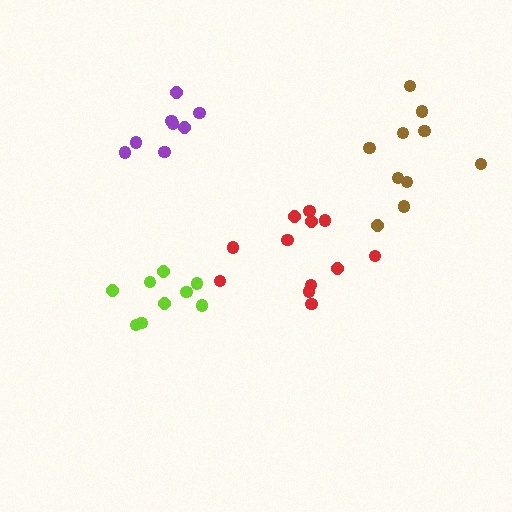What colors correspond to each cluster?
The clusters are colored: brown, purple, lime, red.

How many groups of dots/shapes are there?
There are 4 groups.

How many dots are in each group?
Group 1: 10 dots, Group 2: 8 dots, Group 3: 9 dots, Group 4: 12 dots (39 total).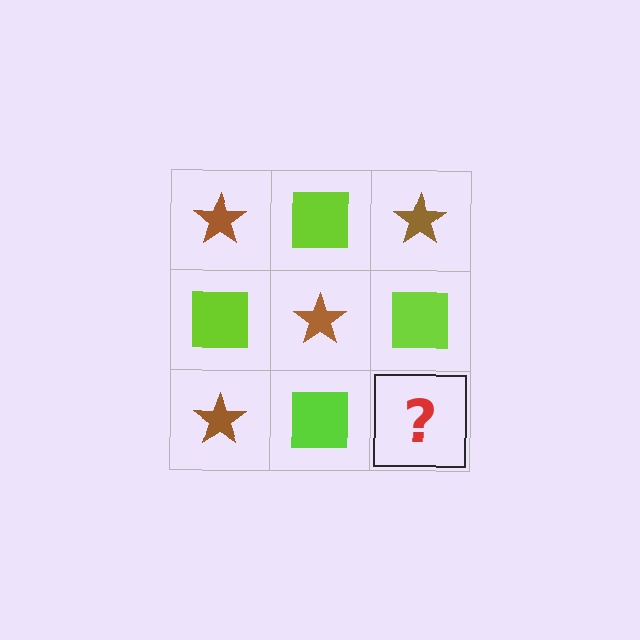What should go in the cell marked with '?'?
The missing cell should contain a brown star.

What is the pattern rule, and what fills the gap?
The rule is that it alternates brown star and lime square in a checkerboard pattern. The gap should be filled with a brown star.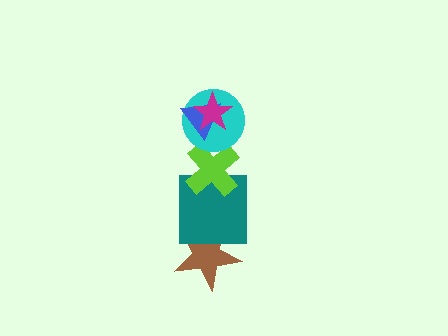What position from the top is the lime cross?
The lime cross is 4th from the top.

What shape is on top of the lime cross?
The cyan circle is on top of the lime cross.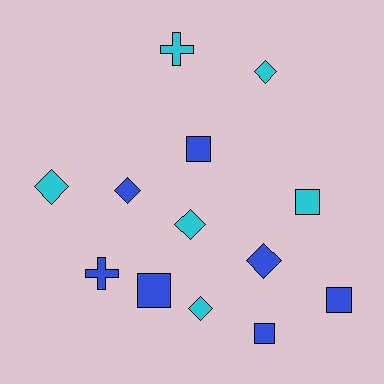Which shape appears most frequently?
Diamond, with 6 objects.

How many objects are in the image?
There are 13 objects.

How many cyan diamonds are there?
There are 4 cyan diamonds.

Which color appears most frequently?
Blue, with 7 objects.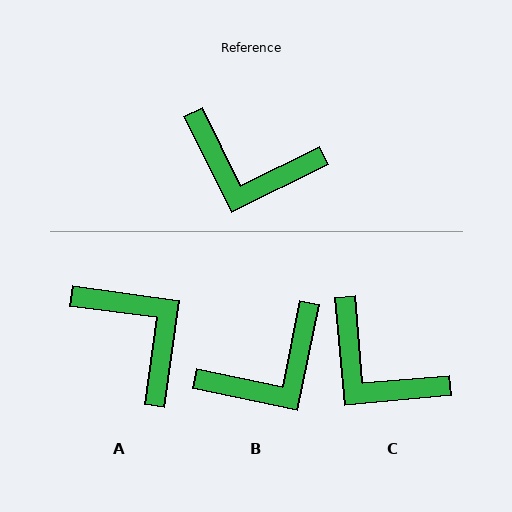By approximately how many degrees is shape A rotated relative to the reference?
Approximately 146 degrees counter-clockwise.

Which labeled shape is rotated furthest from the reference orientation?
A, about 146 degrees away.